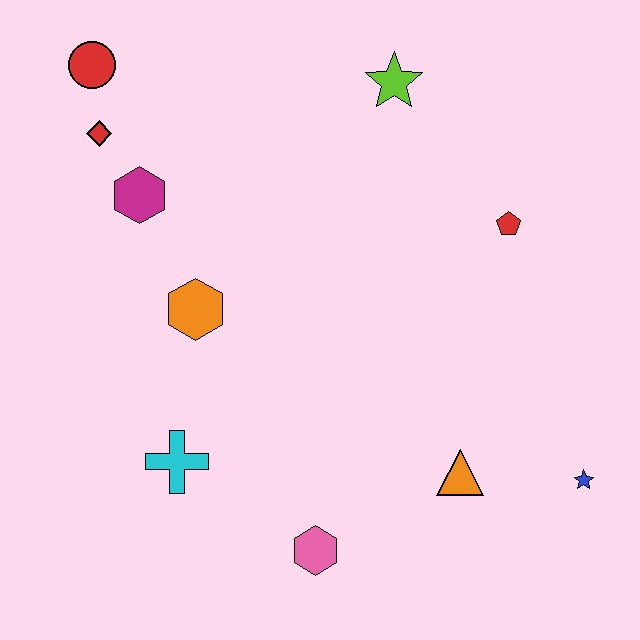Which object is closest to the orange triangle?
The blue star is closest to the orange triangle.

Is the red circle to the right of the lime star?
No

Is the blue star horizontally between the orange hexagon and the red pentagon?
No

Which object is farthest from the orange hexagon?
The blue star is farthest from the orange hexagon.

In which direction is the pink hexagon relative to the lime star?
The pink hexagon is below the lime star.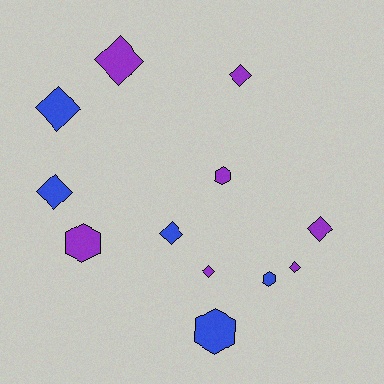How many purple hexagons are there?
There are 2 purple hexagons.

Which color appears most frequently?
Purple, with 7 objects.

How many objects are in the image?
There are 12 objects.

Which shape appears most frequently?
Diamond, with 8 objects.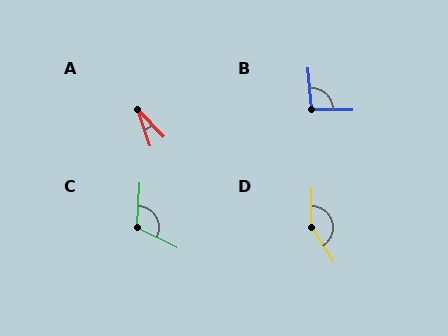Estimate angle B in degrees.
Approximately 96 degrees.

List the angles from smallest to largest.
A (26°), B (96°), C (113°), D (146°).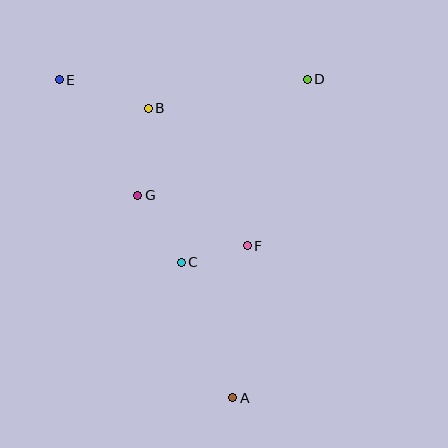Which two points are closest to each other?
Points C and F are closest to each other.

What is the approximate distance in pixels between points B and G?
The distance between B and G is approximately 88 pixels.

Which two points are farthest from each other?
Points A and E are farthest from each other.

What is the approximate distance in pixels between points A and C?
The distance between A and C is approximately 145 pixels.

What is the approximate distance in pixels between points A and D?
The distance between A and D is approximately 327 pixels.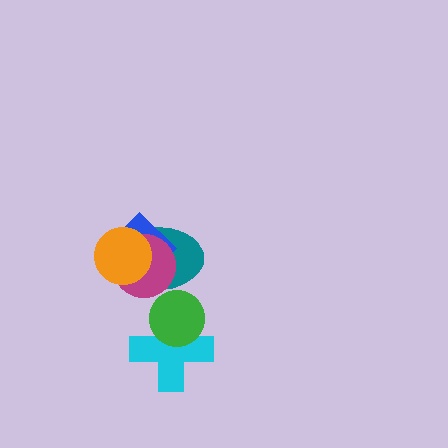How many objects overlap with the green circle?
2 objects overlap with the green circle.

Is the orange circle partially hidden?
No, no other shape covers it.